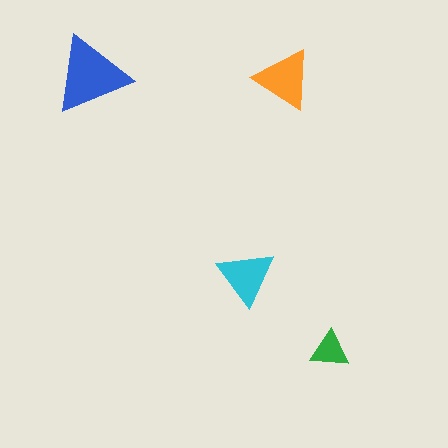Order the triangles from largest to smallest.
the blue one, the orange one, the cyan one, the green one.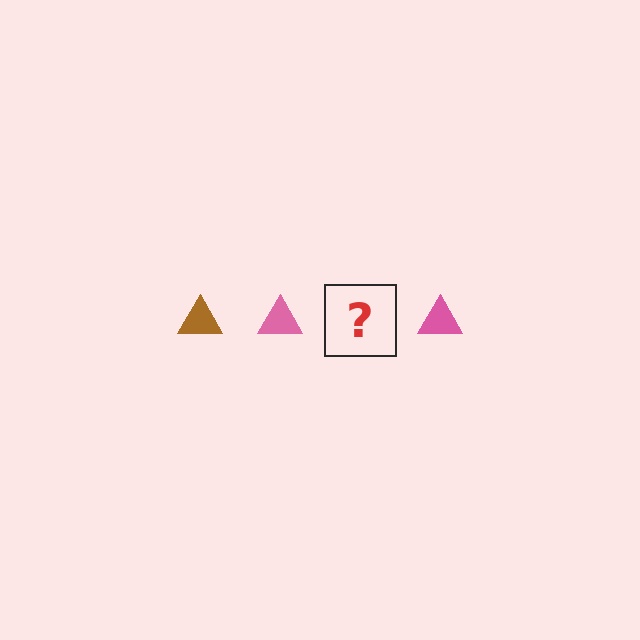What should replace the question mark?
The question mark should be replaced with a brown triangle.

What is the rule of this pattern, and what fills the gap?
The rule is that the pattern cycles through brown, pink triangles. The gap should be filled with a brown triangle.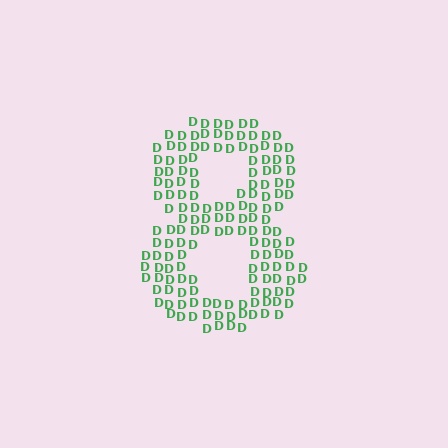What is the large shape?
The large shape is the digit 8.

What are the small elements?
The small elements are letter D's.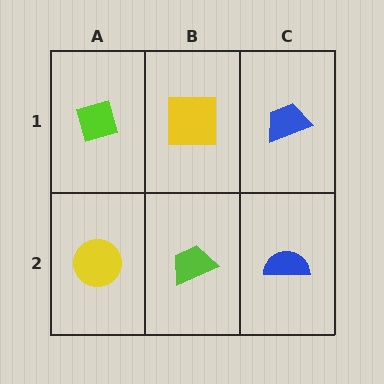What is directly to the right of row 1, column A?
A yellow square.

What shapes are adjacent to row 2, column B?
A yellow square (row 1, column B), a yellow circle (row 2, column A), a blue semicircle (row 2, column C).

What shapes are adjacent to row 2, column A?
A lime diamond (row 1, column A), a lime trapezoid (row 2, column B).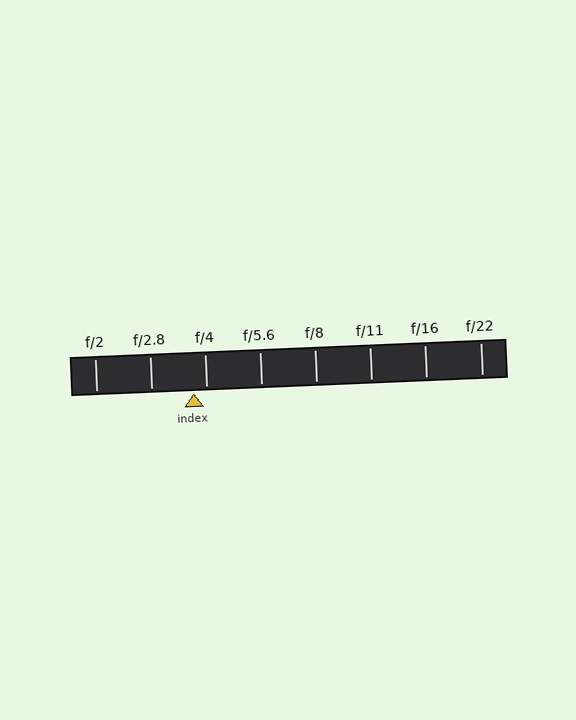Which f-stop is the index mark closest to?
The index mark is closest to f/4.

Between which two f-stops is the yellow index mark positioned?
The index mark is between f/2.8 and f/4.